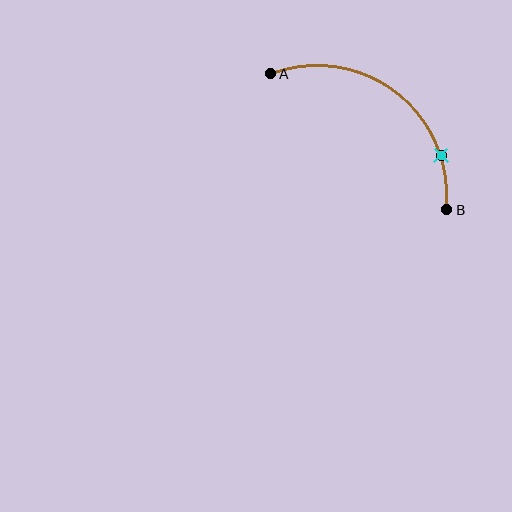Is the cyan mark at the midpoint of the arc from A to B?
No. The cyan mark lies on the arc but is closer to endpoint B. The arc midpoint would be at the point on the curve equidistant along the arc from both A and B.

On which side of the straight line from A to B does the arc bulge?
The arc bulges above and to the right of the straight line connecting A and B.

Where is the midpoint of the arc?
The arc midpoint is the point on the curve farthest from the straight line joining A and B. It sits above and to the right of that line.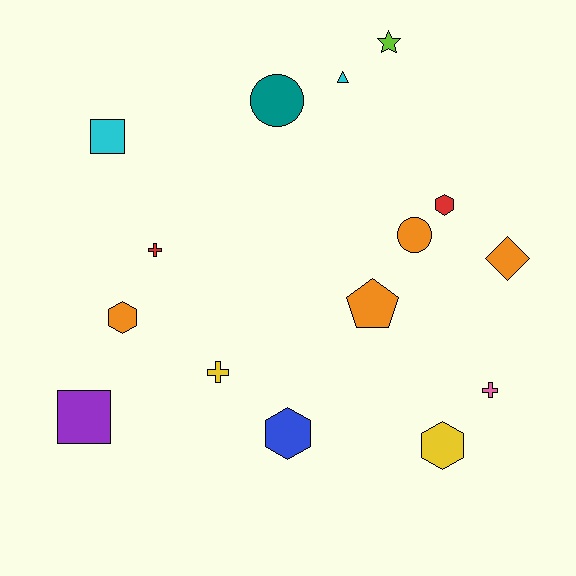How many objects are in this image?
There are 15 objects.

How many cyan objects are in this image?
There are 2 cyan objects.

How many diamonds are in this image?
There is 1 diamond.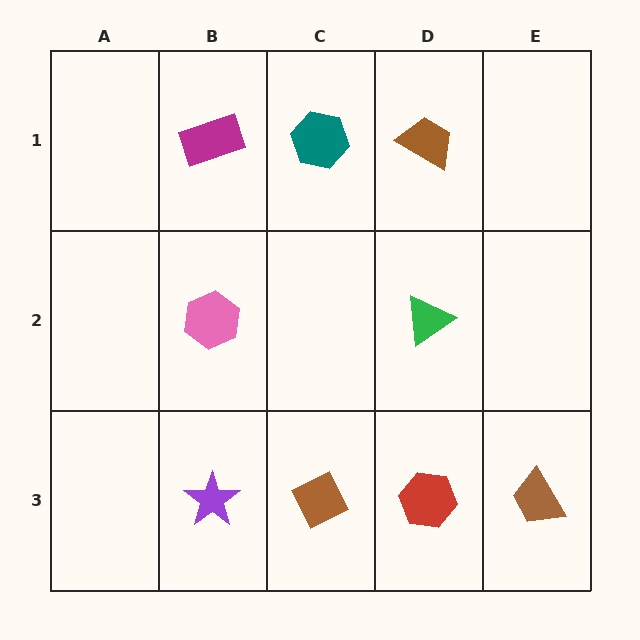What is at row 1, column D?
A brown trapezoid.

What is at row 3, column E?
A brown trapezoid.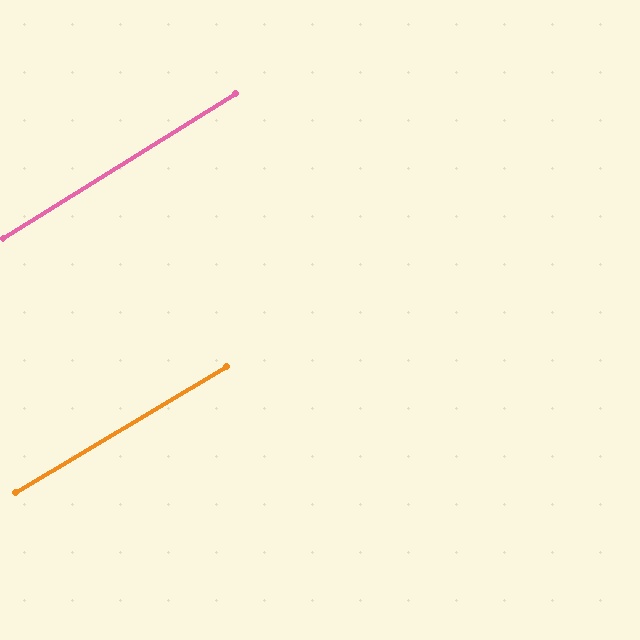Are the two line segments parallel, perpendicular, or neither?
Parallel — their directions differ by only 1.2°.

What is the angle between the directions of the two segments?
Approximately 1 degree.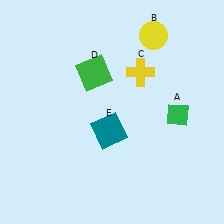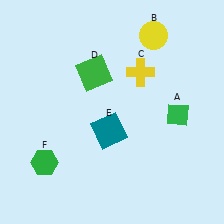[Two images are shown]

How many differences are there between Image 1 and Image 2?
There is 1 difference between the two images.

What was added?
A green hexagon (F) was added in Image 2.